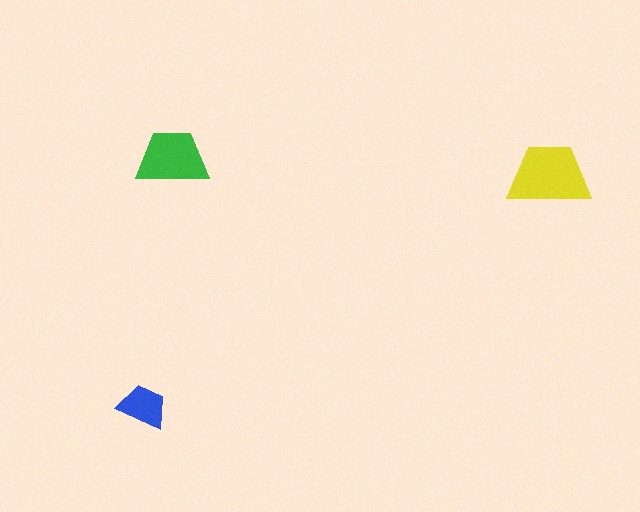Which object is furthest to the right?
The yellow trapezoid is rightmost.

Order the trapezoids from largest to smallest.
the yellow one, the green one, the blue one.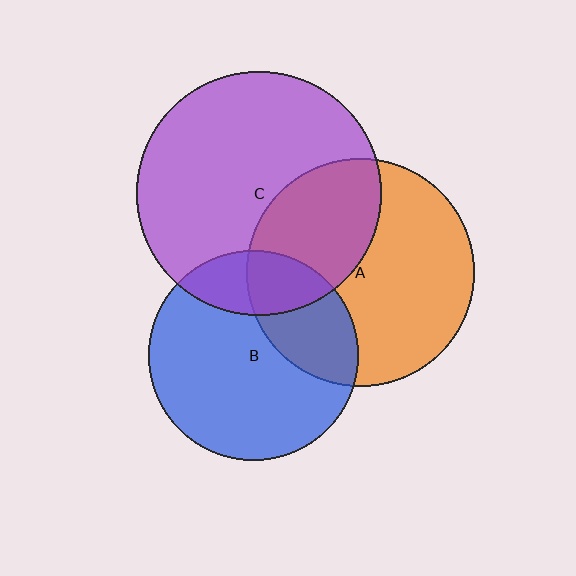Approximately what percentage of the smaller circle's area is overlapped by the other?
Approximately 35%.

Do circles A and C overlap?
Yes.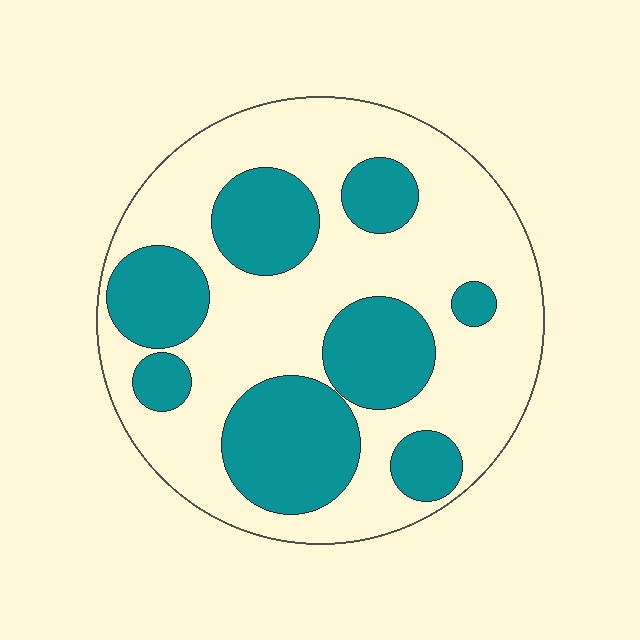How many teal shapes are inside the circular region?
8.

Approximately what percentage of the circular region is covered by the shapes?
Approximately 35%.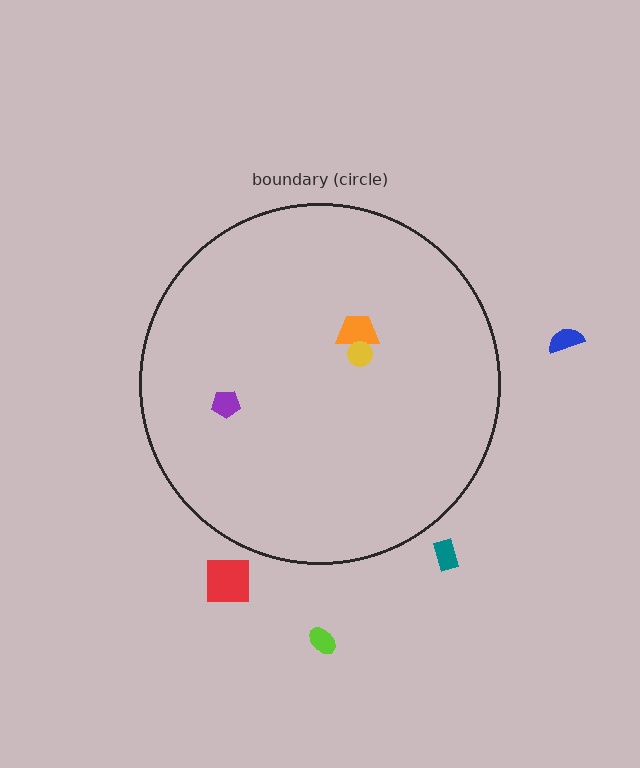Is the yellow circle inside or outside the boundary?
Inside.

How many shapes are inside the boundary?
3 inside, 4 outside.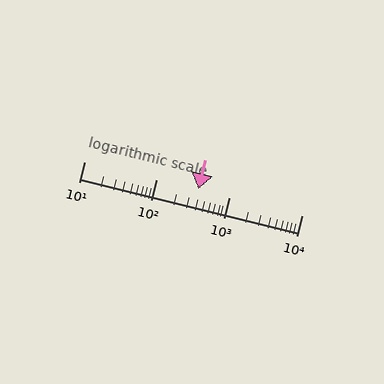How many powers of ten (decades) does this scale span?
The scale spans 3 decades, from 10 to 10000.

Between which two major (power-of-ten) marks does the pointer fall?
The pointer is between 100 and 1000.